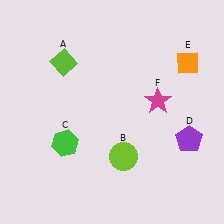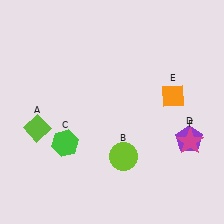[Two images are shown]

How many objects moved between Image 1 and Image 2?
3 objects moved between the two images.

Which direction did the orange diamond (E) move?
The orange diamond (E) moved down.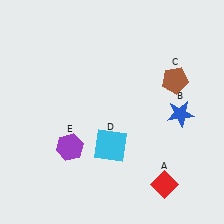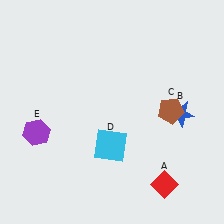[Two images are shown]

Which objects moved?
The objects that moved are: the brown pentagon (C), the purple hexagon (E).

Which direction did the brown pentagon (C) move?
The brown pentagon (C) moved down.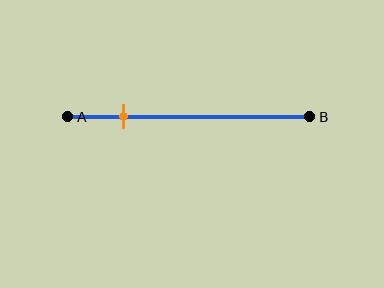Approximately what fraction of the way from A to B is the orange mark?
The orange mark is approximately 25% of the way from A to B.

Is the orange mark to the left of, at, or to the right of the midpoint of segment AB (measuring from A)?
The orange mark is to the left of the midpoint of segment AB.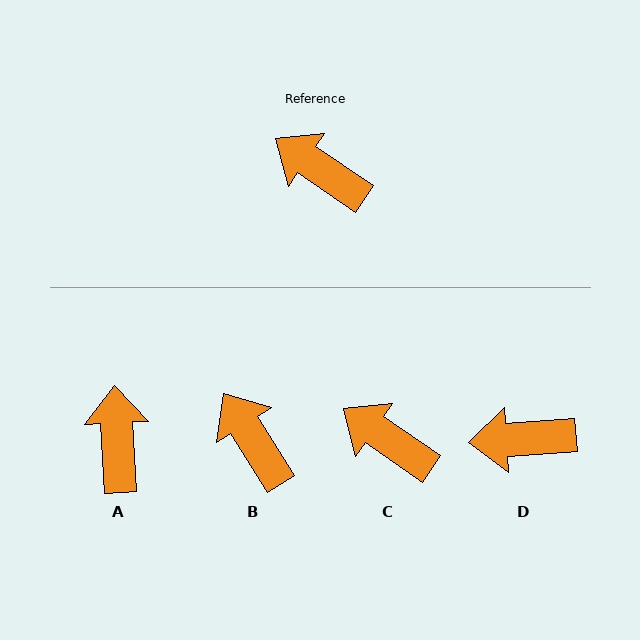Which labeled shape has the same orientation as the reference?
C.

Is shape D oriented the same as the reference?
No, it is off by about 39 degrees.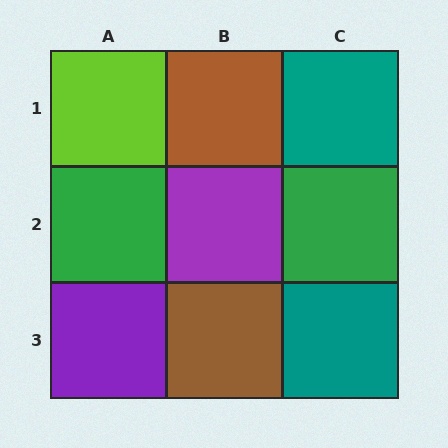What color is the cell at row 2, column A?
Green.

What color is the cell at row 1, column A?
Lime.